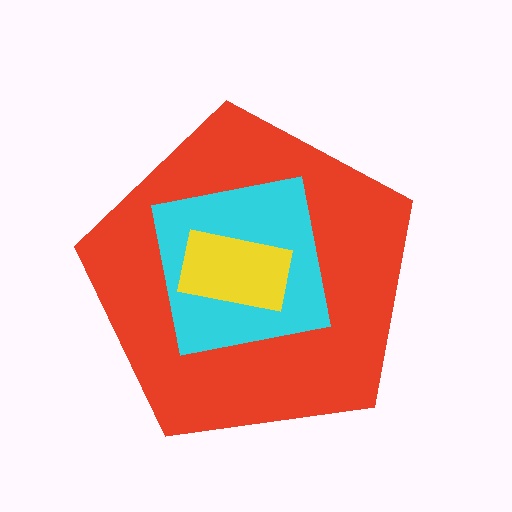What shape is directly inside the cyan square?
The yellow rectangle.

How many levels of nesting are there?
3.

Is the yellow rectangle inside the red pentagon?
Yes.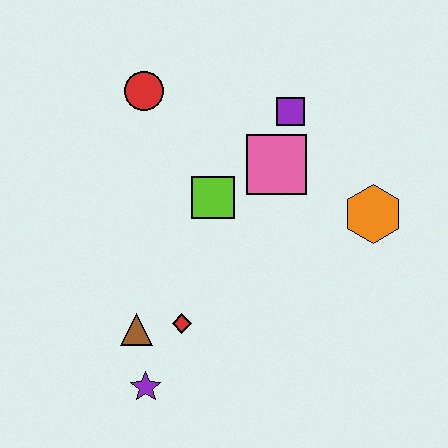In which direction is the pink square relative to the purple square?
The pink square is below the purple square.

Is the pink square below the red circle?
Yes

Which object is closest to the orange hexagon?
The pink square is closest to the orange hexagon.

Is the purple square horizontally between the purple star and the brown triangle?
No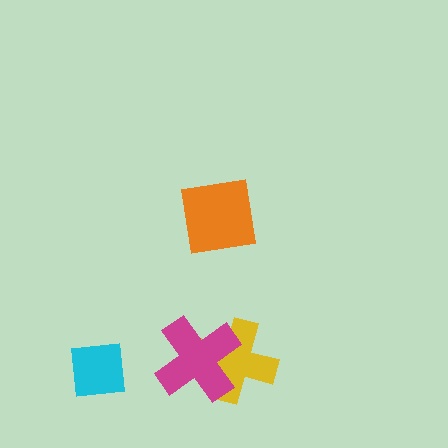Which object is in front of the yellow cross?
The magenta cross is in front of the yellow cross.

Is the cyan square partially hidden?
No, no other shape covers it.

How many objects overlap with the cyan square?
0 objects overlap with the cyan square.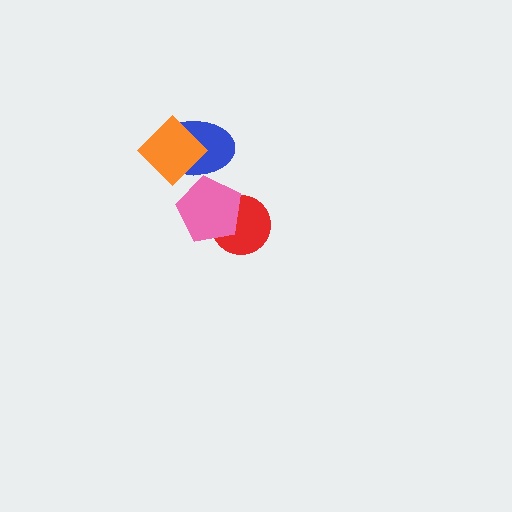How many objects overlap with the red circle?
1 object overlaps with the red circle.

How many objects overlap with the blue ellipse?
2 objects overlap with the blue ellipse.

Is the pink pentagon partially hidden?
Yes, it is partially covered by another shape.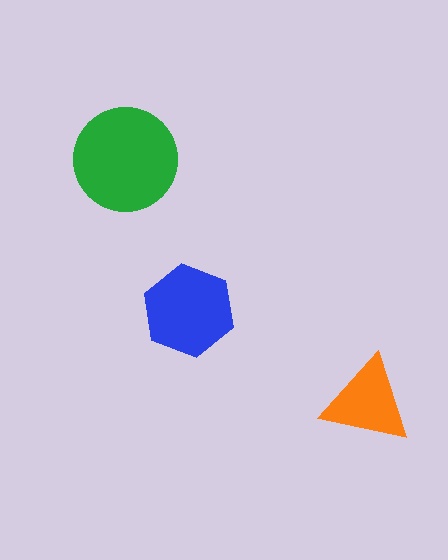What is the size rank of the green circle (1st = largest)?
1st.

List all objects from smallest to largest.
The orange triangle, the blue hexagon, the green circle.